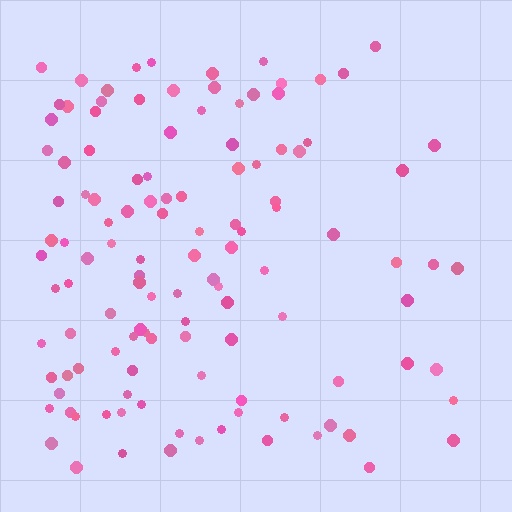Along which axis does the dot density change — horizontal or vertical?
Horizontal.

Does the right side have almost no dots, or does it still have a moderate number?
Still a moderate number, just noticeably fewer than the left.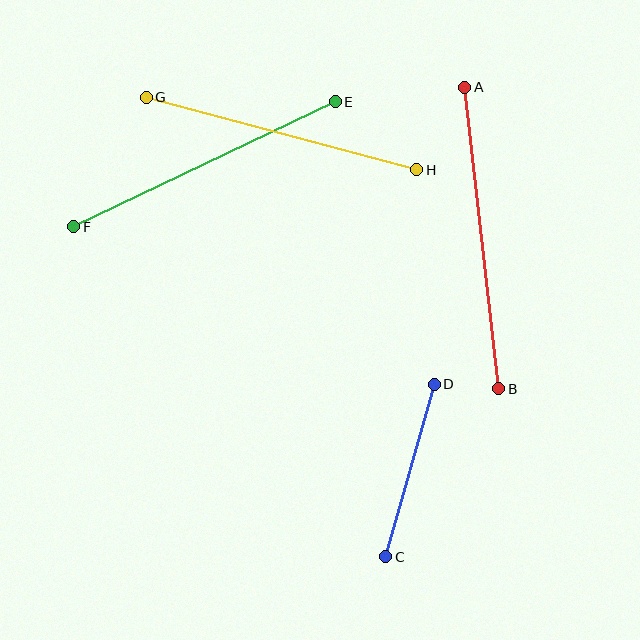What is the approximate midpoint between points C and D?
The midpoint is at approximately (410, 470) pixels.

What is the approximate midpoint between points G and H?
The midpoint is at approximately (282, 134) pixels.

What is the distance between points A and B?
The distance is approximately 303 pixels.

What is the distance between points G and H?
The distance is approximately 280 pixels.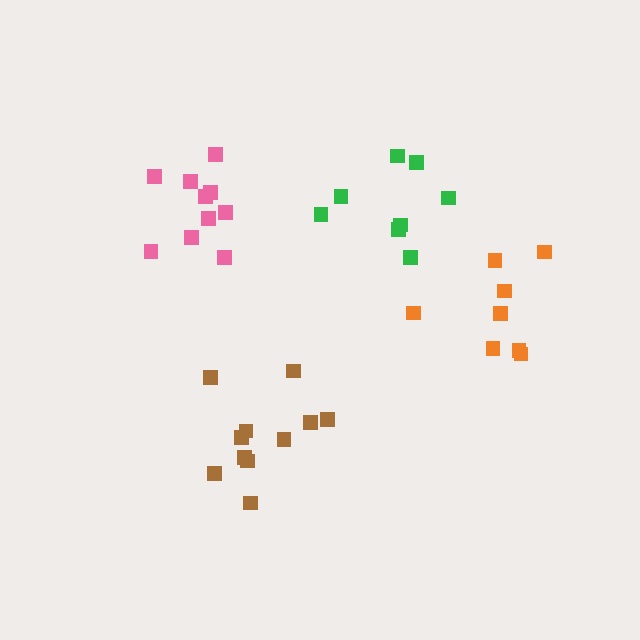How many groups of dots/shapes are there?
There are 4 groups.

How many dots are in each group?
Group 1: 10 dots, Group 2: 8 dots, Group 3: 8 dots, Group 4: 11 dots (37 total).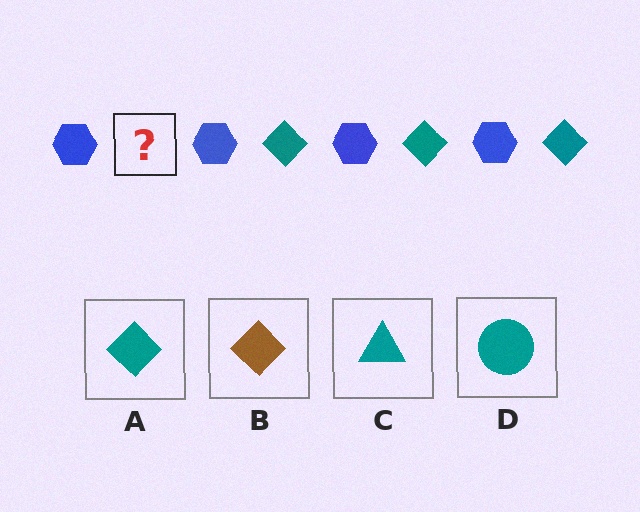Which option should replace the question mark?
Option A.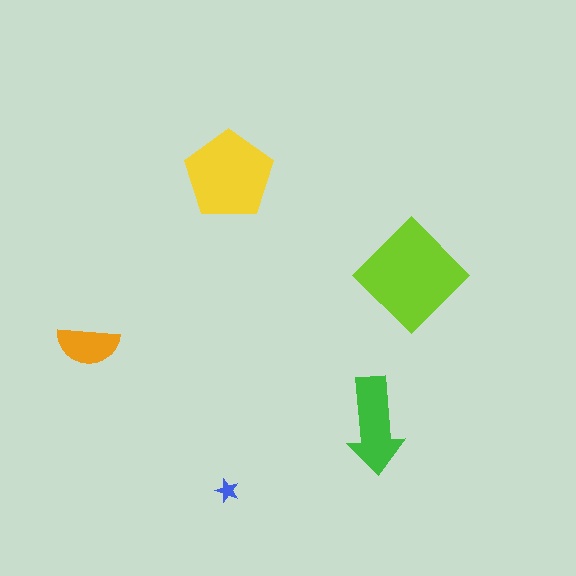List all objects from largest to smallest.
The lime diamond, the yellow pentagon, the green arrow, the orange semicircle, the blue star.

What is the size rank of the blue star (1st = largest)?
5th.